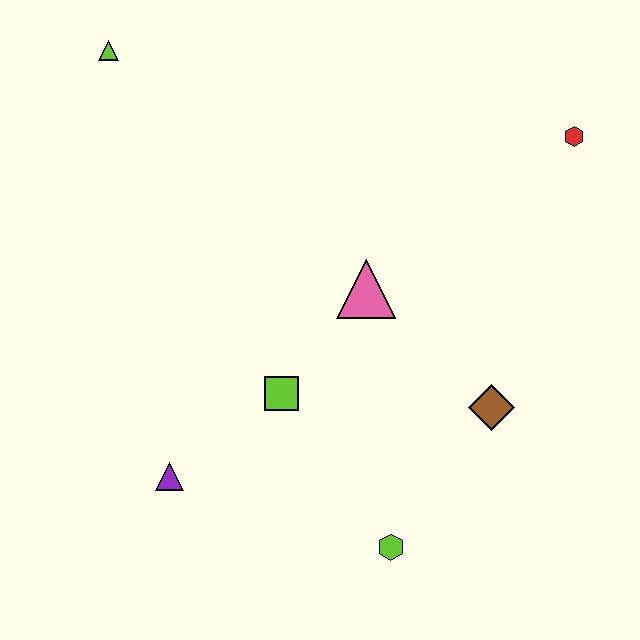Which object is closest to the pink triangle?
The lime square is closest to the pink triangle.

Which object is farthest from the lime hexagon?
The lime triangle is farthest from the lime hexagon.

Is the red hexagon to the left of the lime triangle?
No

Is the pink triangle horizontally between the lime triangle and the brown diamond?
Yes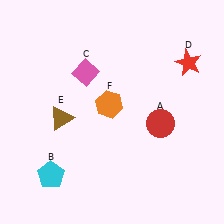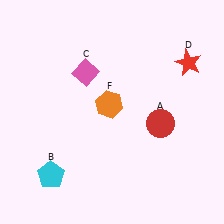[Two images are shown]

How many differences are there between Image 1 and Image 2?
There is 1 difference between the two images.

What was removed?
The brown triangle (E) was removed in Image 2.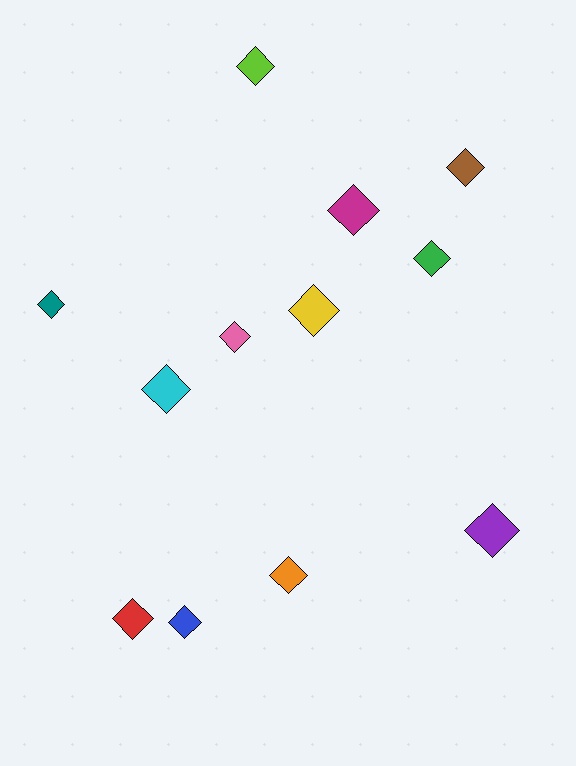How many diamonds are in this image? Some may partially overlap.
There are 12 diamonds.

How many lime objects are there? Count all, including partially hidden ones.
There is 1 lime object.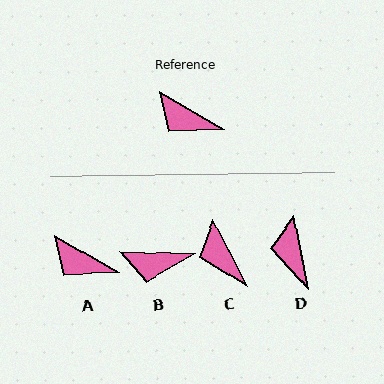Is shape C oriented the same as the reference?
No, it is off by about 33 degrees.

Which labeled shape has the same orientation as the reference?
A.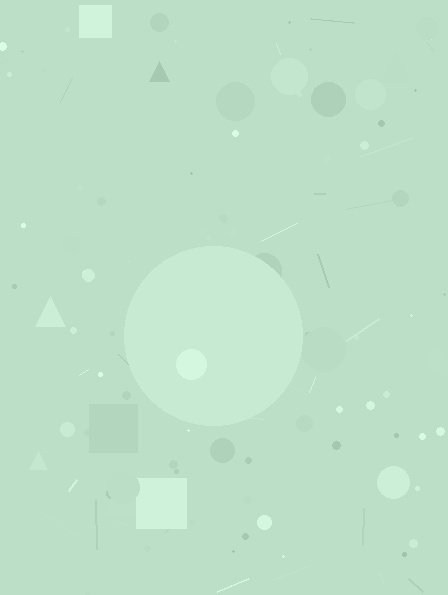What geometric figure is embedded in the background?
A circle is embedded in the background.